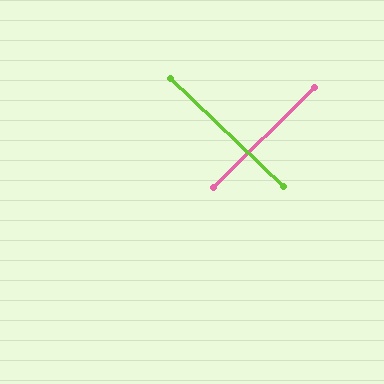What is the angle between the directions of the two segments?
Approximately 89 degrees.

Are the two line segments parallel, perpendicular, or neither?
Perpendicular — they meet at approximately 89°.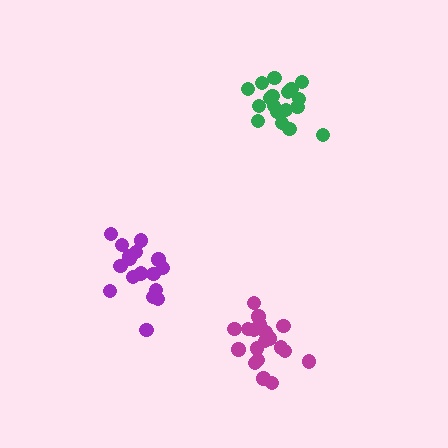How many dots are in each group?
Group 1: 19 dots, Group 2: 18 dots, Group 3: 17 dots (54 total).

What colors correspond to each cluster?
The clusters are colored: magenta, green, purple.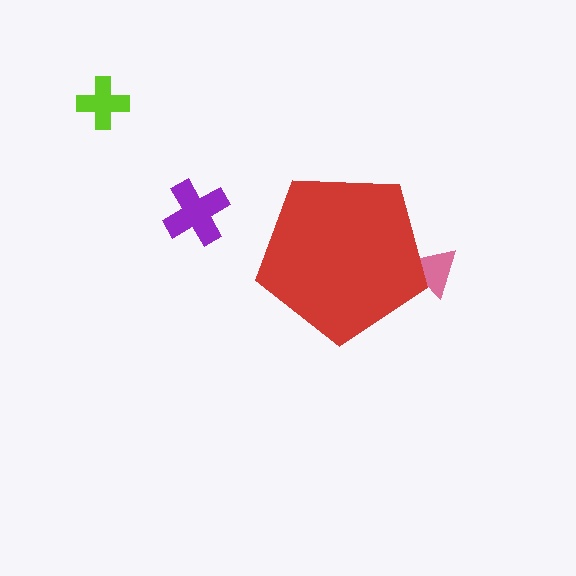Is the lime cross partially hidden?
No, the lime cross is fully visible.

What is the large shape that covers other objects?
A red pentagon.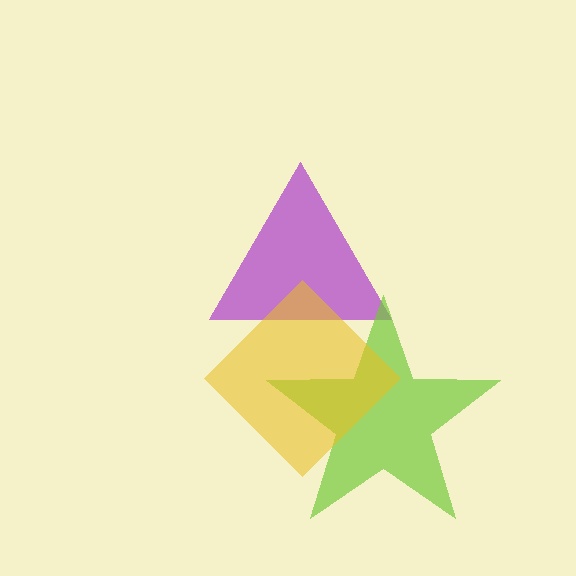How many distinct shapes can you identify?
There are 3 distinct shapes: a purple triangle, a lime star, a yellow diamond.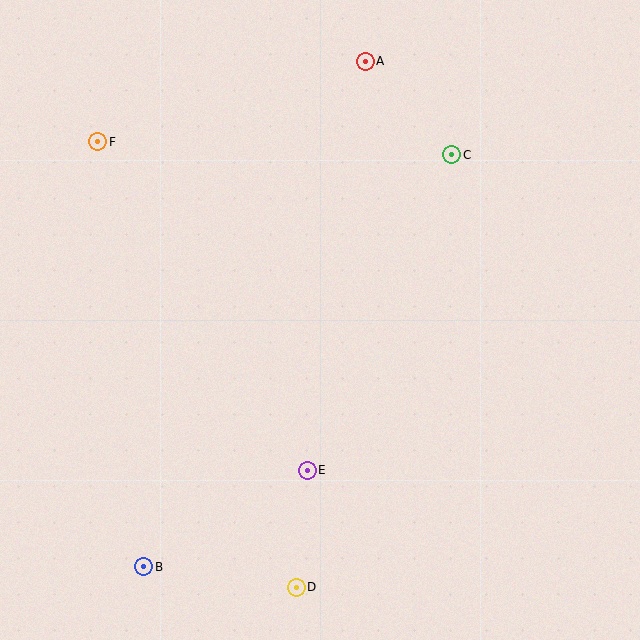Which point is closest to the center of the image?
Point E at (307, 470) is closest to the center.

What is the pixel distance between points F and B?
The distance between F and B is 428 pixels.